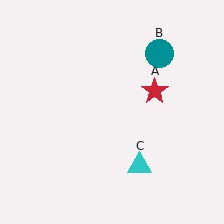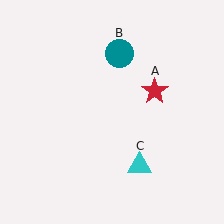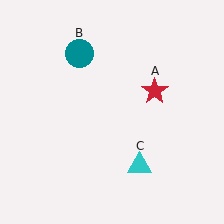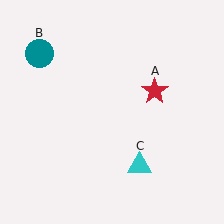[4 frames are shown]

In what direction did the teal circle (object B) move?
The teal circle (object B) moved left.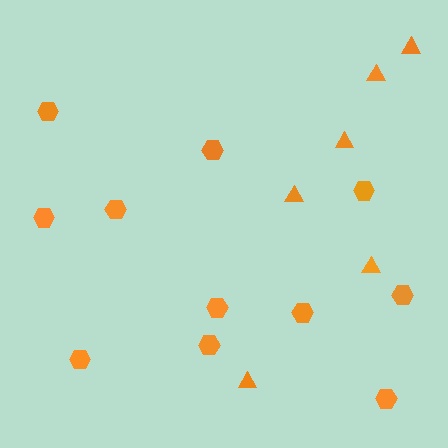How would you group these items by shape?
There are 2 groups: one group of triangles (6) and one group of hexagons (11).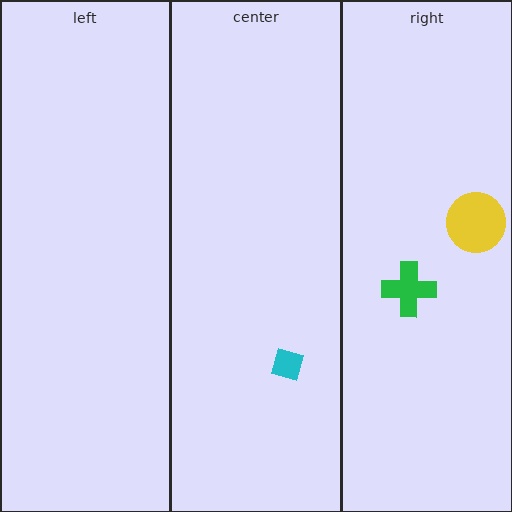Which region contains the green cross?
The right region.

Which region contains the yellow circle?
The right region.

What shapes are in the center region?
The cyan diamond.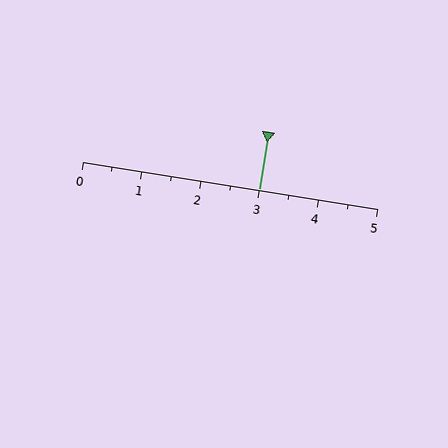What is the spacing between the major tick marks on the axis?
The major ticks are spaced 1 apart.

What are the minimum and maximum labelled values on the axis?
The axis runs from 0 to 5.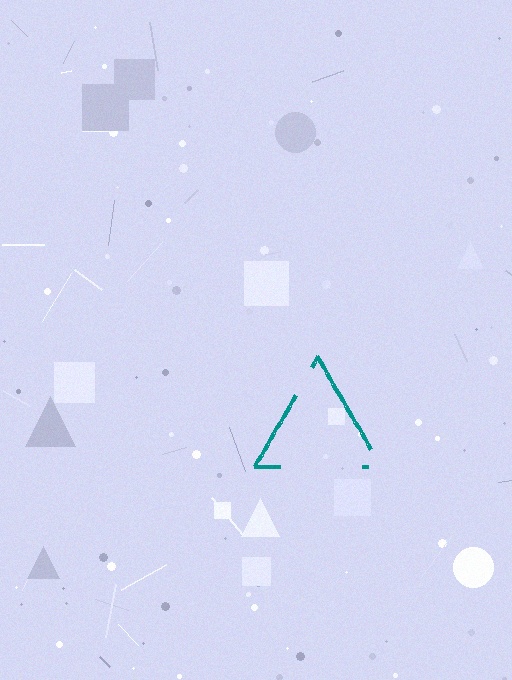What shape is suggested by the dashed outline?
The dashed outline suggests a triangle.